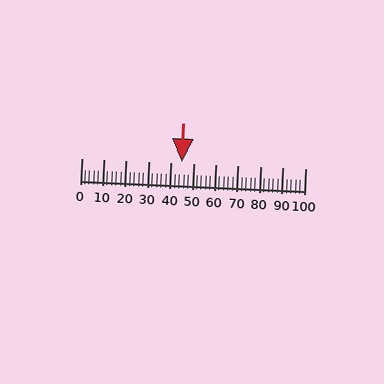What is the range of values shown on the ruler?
The ruler shows values from 0 to 100.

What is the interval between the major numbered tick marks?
The major tick marks are spaced 10 units apart.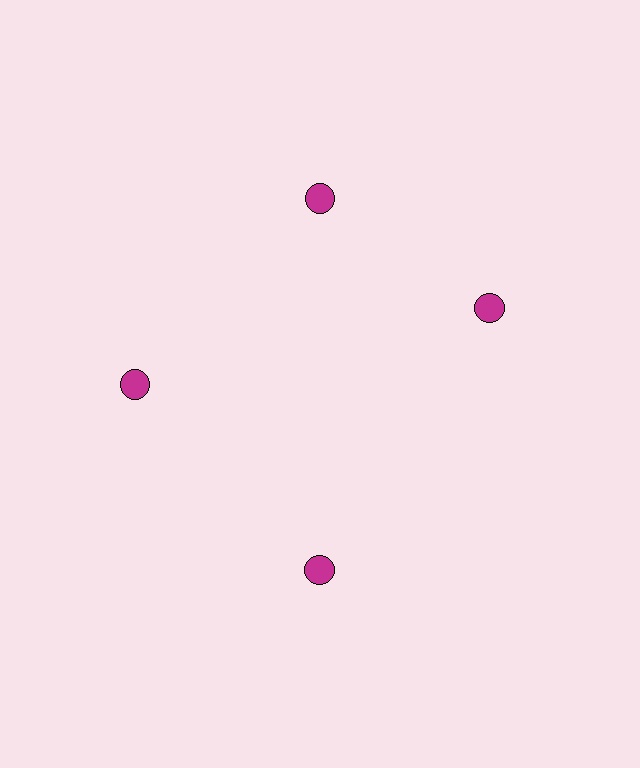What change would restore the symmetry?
The symmetry would be restored by rotating it back into even spacing with its neighbors so that all 4 circles sit at equal angles and equal distance from the center.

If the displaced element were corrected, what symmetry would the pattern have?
It would have 4-fold rotational symmetry — the pattern would map onto itself every 90 degrees.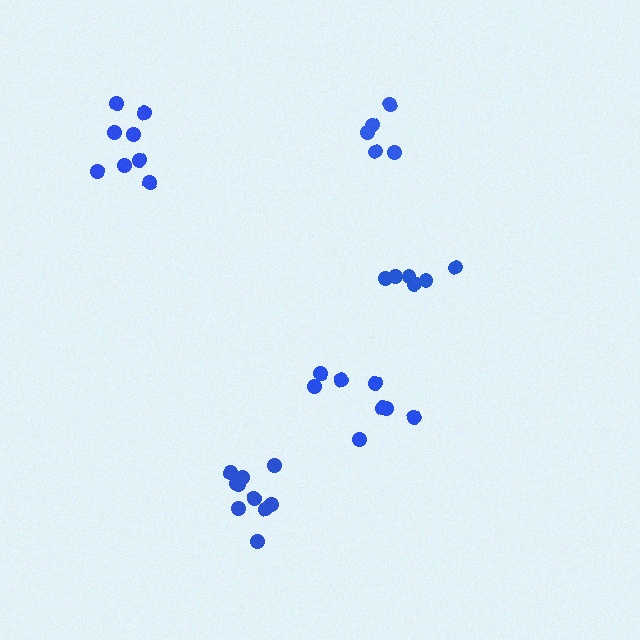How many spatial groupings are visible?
There are 5 spatial groupings.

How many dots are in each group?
Group 1: 10 dots, Group 2: 6 dots, Group 3: 8 dots, Group 4: 8 dots, Group 5: 5 dots (37 total).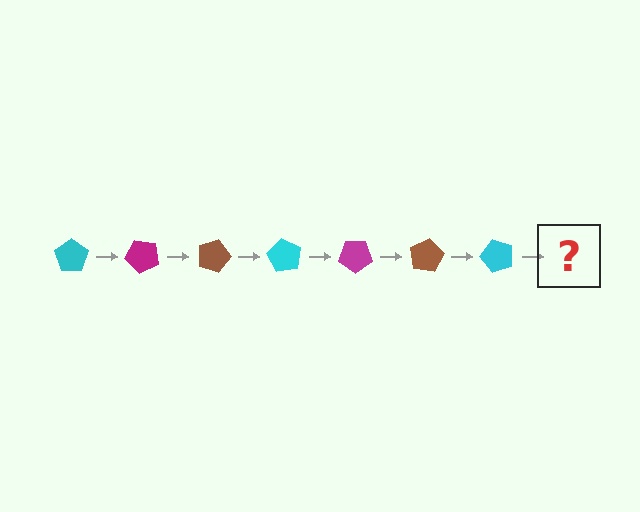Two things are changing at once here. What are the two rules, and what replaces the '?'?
The two rules are that it rotates 45 degrees each step and the color cycles through cyan, magenta, and brown. The '?' should be a magenta pentagon, rotated 315 degrees from the start.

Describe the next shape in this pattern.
It should be a magenta pentagon, rotated 315 degrees from the start.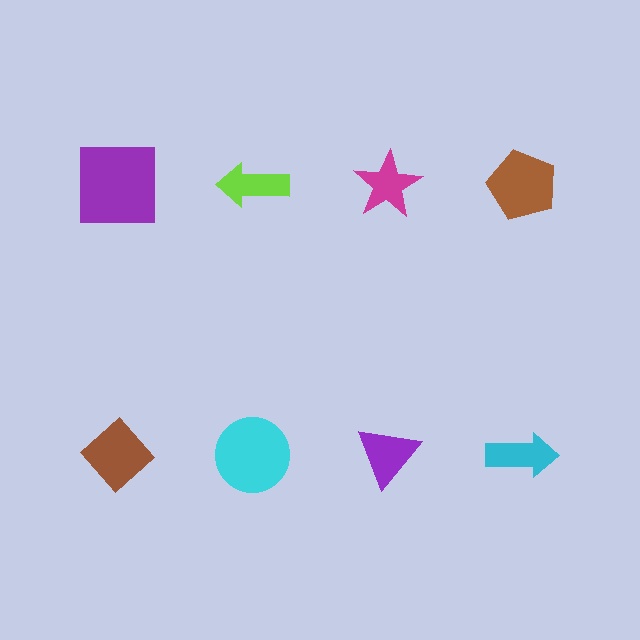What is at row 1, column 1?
A purple square.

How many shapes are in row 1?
4 shapes.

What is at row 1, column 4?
A brown pentagon.